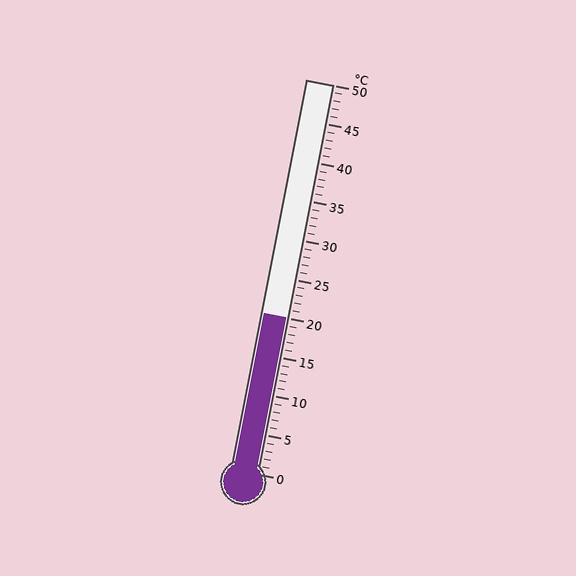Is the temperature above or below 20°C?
The temperature is at 20°C.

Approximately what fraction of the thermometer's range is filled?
The thermometer is filled to approximately 40% of its range.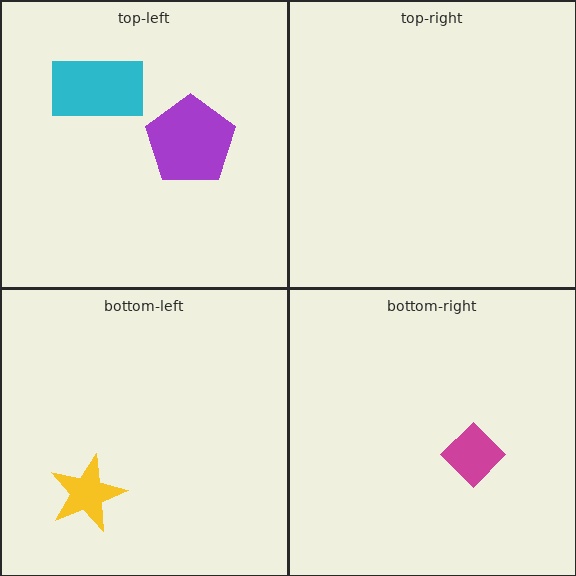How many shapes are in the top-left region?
2.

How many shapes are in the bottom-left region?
1.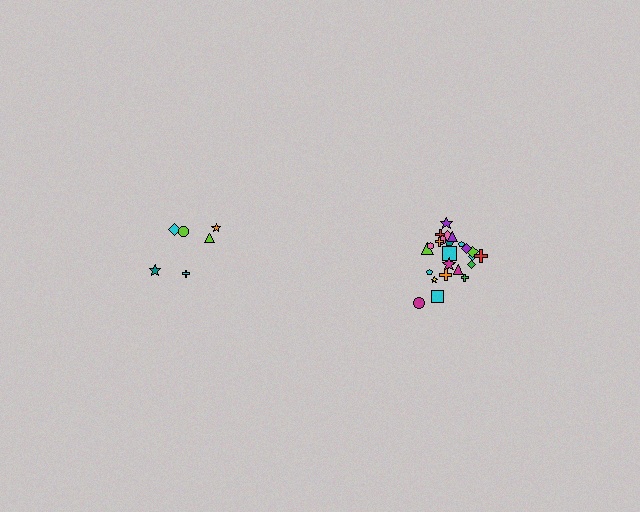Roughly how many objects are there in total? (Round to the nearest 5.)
Roughly 30 objects in total.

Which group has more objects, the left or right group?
The right group.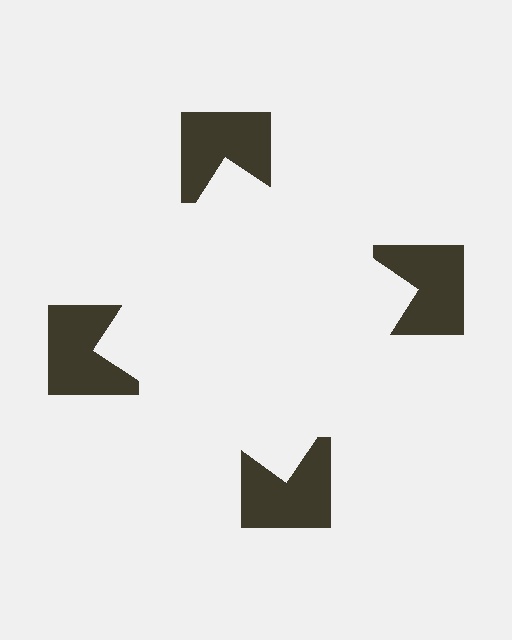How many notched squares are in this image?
There are 4 — one at each vertex of the illusory square.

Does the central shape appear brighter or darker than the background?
It typically appears slightly brighter than the background, even though no actual brightness change is drawn.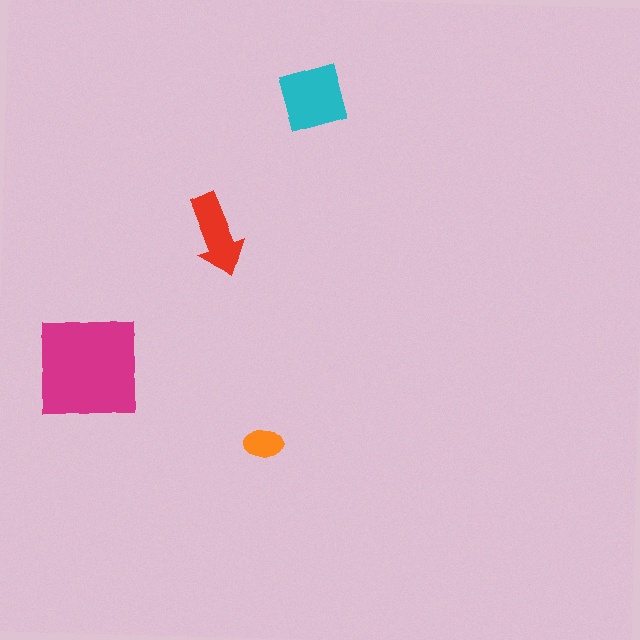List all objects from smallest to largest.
The orange ellipse, the red arrow, the cyan diamond, the magenta square.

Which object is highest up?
The cyan diamond is topmost.